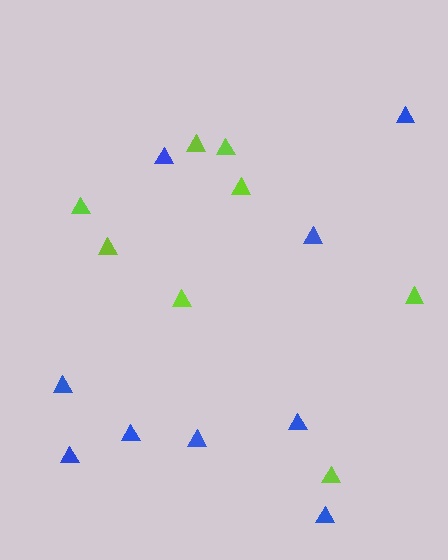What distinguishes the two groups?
There are 2 groups: one group of blue triangles (9) and one group of lime triangles (8).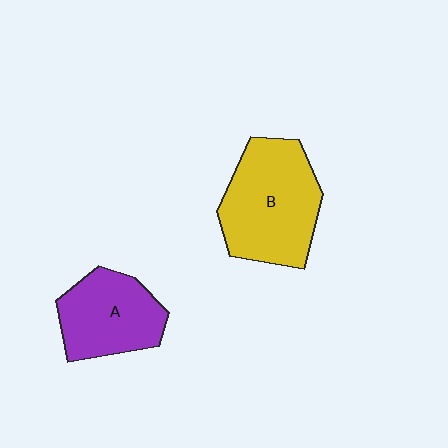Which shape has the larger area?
Shape B (yellow).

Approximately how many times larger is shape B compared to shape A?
Approximately 1.4 times.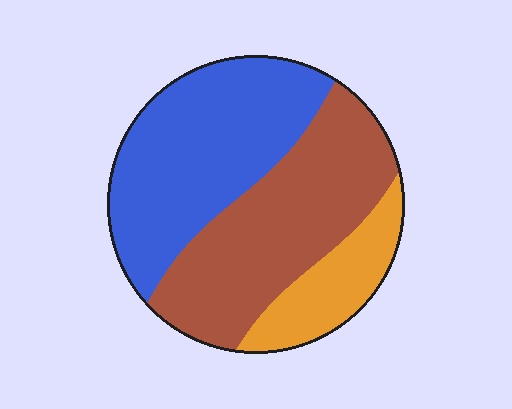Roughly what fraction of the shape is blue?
Blue takes up between a quarter and a half of the shape.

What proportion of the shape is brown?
Brown covers around 40% of the shape.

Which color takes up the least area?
Orange, at roughly 15%.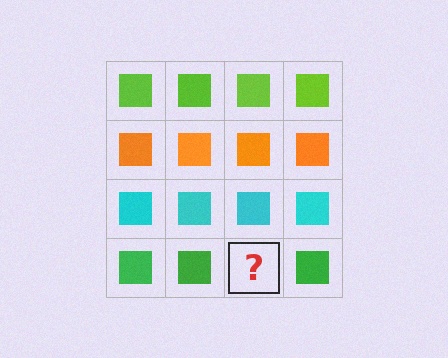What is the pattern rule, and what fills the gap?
The rule is that each row has a consistent color. The gap should be filled with a green square.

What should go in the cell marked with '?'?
The missing cell should contain a green square.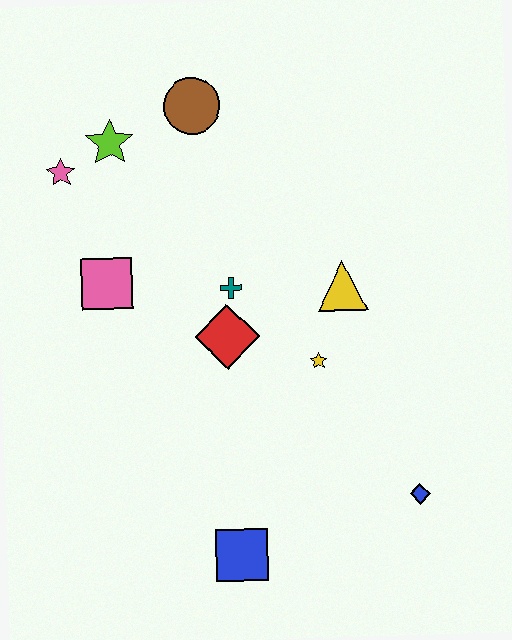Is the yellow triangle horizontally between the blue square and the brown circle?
No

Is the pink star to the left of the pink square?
Yes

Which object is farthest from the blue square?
The brown circle is farthest from the blue square.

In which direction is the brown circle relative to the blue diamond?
The brown circle is above the blue diamond.